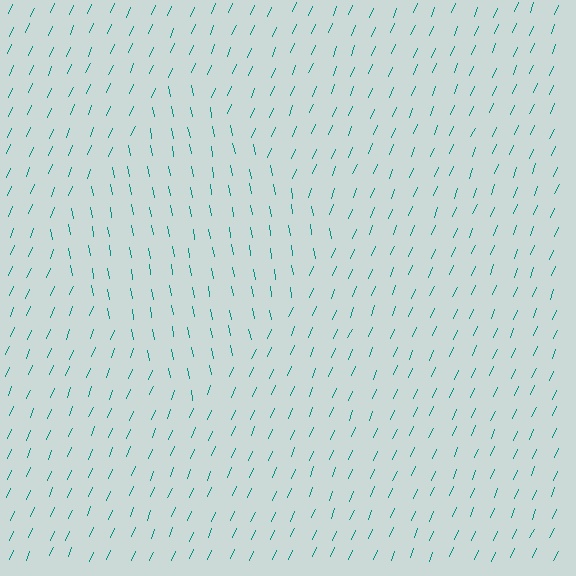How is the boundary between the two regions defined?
The boundary is defined purely by a change in line orientation (approximately 32 degrees difference). All lines are the same color and thickness.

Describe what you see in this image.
The image is filled with small teal line segments. A diamond region in the image has lines oriented differently from the surrounding lines, creating a visible texture boundary.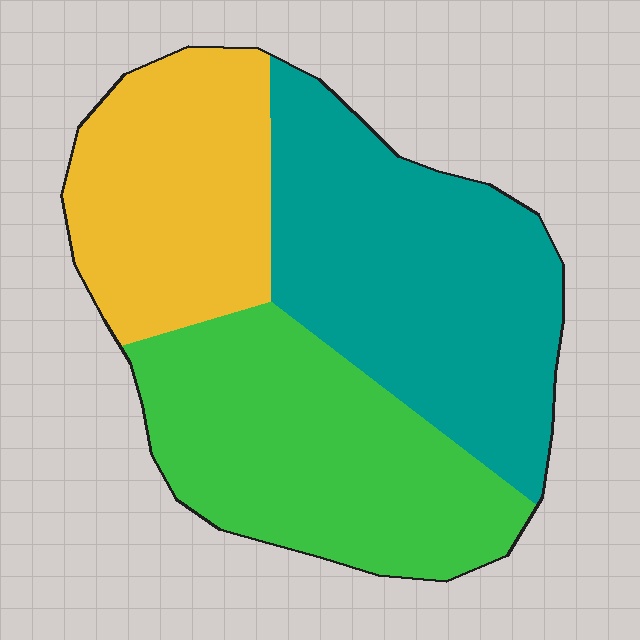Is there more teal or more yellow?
Teal.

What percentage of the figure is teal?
Teal covers about 40% of the figure.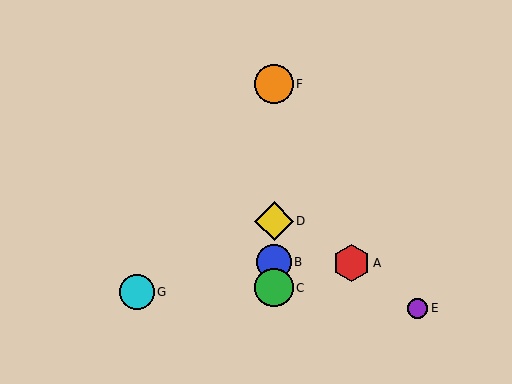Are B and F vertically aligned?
Yes, both are at x≈274.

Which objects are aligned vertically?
Objects B, C, D, F are aligned vertically.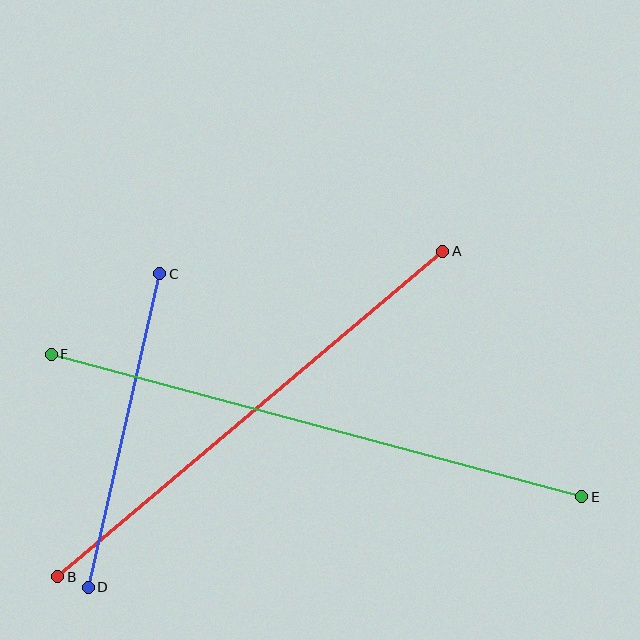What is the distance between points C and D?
The distance is approximately 322 pixels.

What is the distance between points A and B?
The distance is approximately 504 pixels.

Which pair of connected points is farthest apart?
Points E and F are farthest apart.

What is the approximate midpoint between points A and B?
The midpoint is at approximately (250, 414) pixels.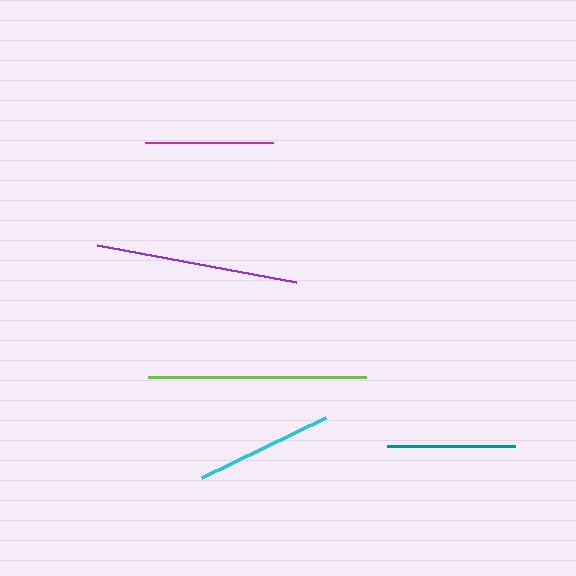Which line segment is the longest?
The lime line is the longest at approximately 218 pixels.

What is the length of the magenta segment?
The magenta segment is approximately 128 pixels long.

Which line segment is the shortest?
The magenta line is the shortest at approximately 128 pixels.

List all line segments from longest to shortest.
From longest to shortest: lime, purple, cyan, teal, magenta.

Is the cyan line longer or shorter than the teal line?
The cyan line is longer than the teal line.